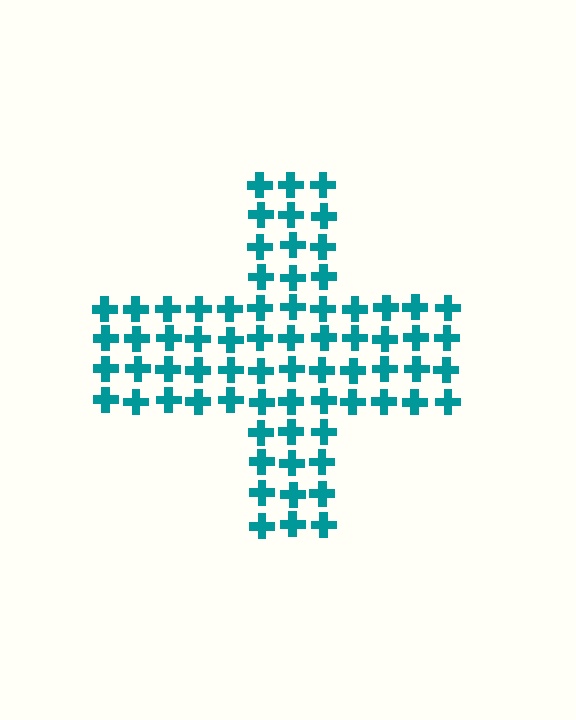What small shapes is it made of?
It is made of small crosses.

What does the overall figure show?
The overall figure shows a cross.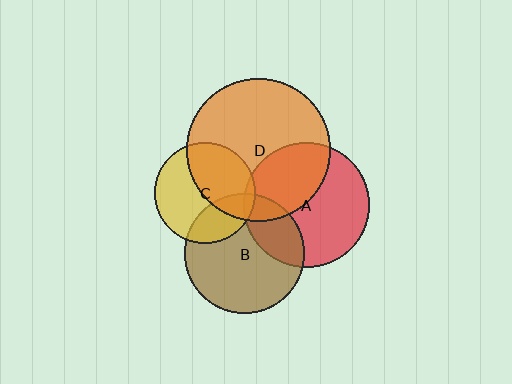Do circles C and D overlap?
Yes.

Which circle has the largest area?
Circle D (orange).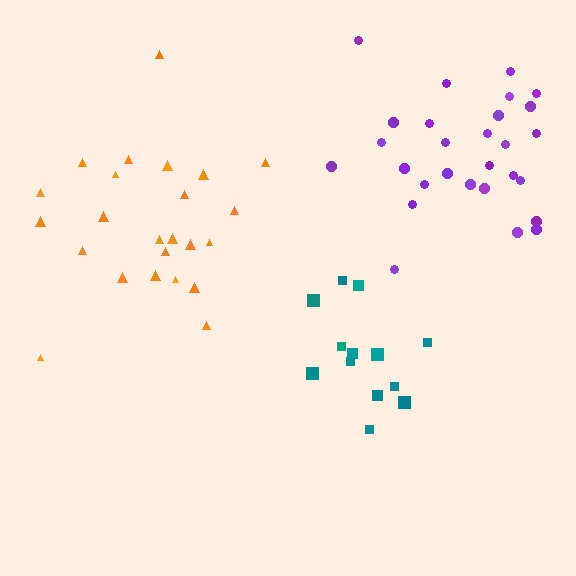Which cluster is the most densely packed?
Teal.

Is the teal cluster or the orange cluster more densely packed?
Teal.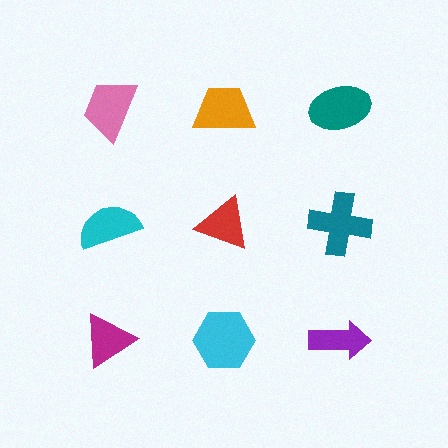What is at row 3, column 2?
A cyan hexagon.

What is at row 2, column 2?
A red triangle.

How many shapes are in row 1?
3 shapes.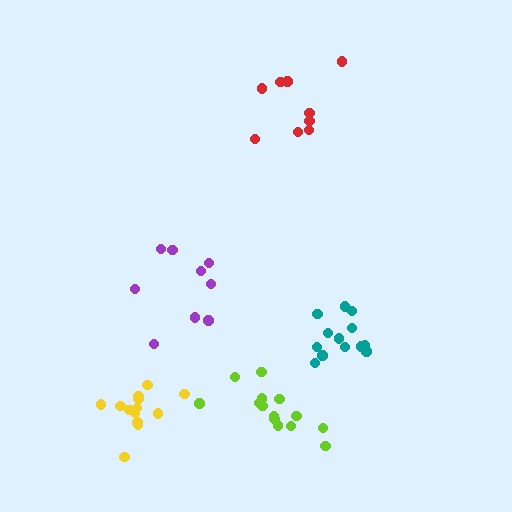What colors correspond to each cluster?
The clusters are colored: purple, teal, yellow, red, lime.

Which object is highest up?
The red cluster is topmost.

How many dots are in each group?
Group 1: 9 dots, Group 2: 13 dots, Group 3: 13 dots, Group 4: 9 dots, Group 5: 14 dots (58 total).